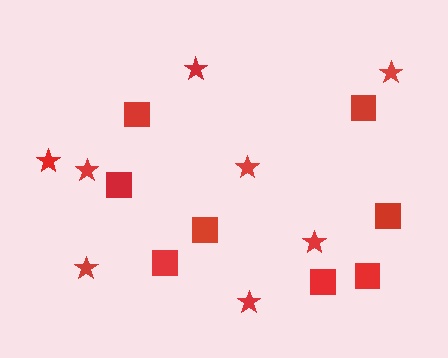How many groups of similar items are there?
There are 2 groups: one group of squares (8) and one group of stars (8).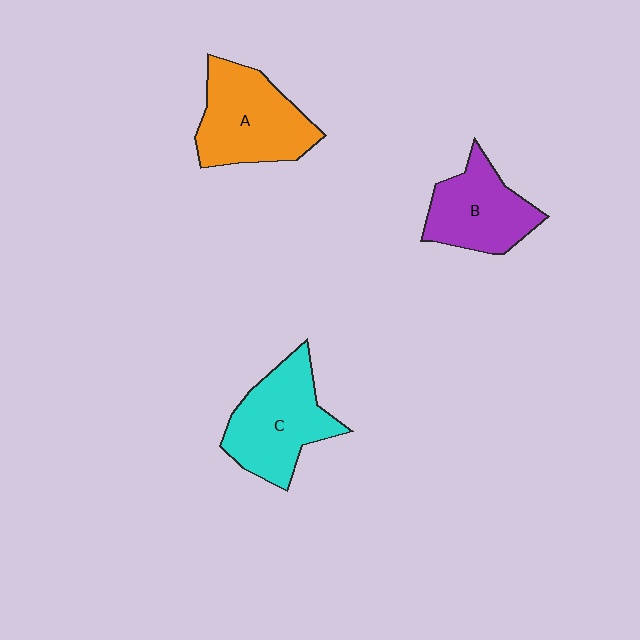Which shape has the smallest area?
Shape B (purple).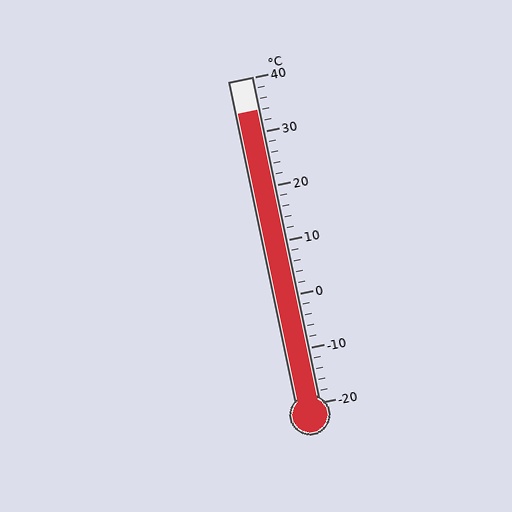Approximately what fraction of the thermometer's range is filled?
The thermometer is filled to approximately 90% of its range.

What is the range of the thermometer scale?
The thermometer scale ranges from -20°C to 40°C.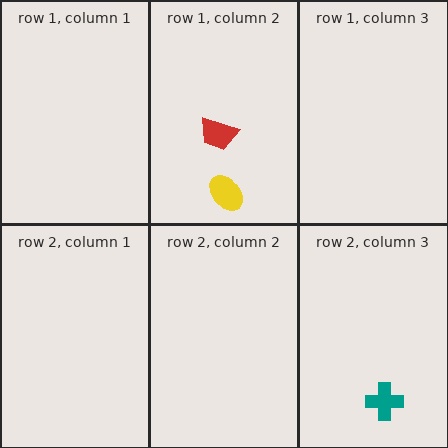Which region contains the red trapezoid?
The row 1, column 2 region.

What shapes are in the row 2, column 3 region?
The teal cross.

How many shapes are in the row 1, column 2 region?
2.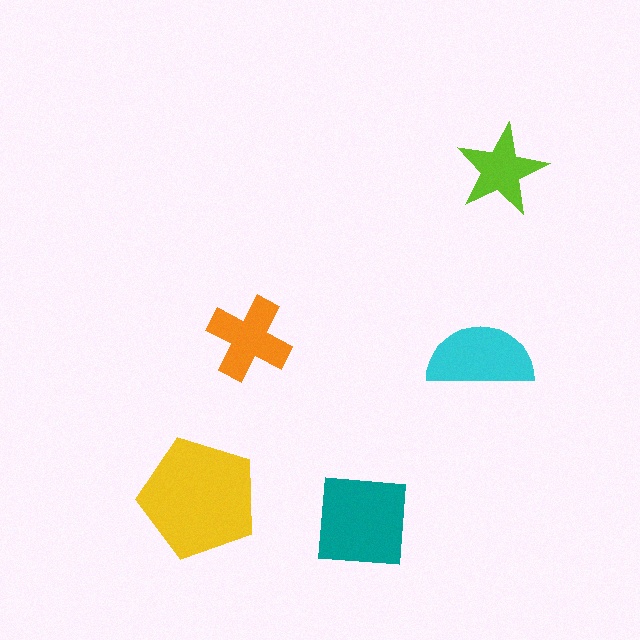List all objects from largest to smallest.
The yellow pentagon, the teal square, the cyan semicircle, the orange cross, the lime star.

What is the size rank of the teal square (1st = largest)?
2nd.